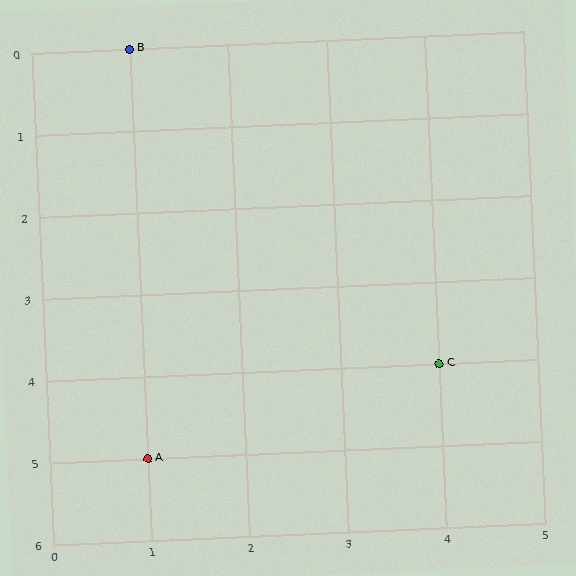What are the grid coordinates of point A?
Point A is at grid coordinates (1, 5).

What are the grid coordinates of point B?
Point B is at grid coordinates (1, 0).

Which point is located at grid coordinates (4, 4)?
Point C is at (4, 4).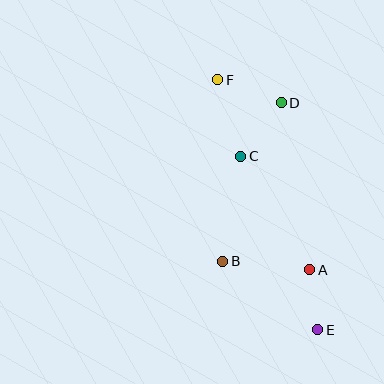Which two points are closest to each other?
Points A and E are closest to each other.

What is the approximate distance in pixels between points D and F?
The distance between D and F is approximately 68 pixels.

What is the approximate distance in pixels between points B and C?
The distance between B and C is approximately 107 pixels.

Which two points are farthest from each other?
Points E and F are farthest from each other.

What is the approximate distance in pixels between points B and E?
The distance between B and E is approximately 117 pixels.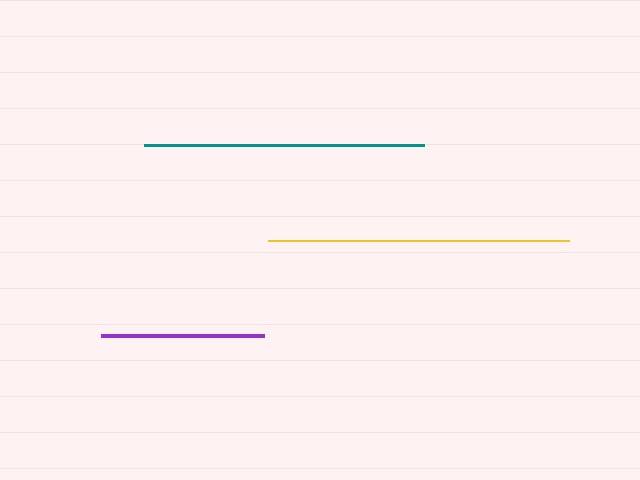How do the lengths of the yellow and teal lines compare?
The yellow and teal lines are approximately the same length.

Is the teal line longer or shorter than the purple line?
The teal line is longer than the purple line.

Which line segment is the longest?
The yellow line is the longest at approximately 301 pixels.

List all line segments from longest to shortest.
From longest to shortest: yellow, teal, purple.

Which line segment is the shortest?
The purple line is the shortest at approximately 163 pixels.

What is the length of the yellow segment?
The yellow segment is approximately 301 pixels long.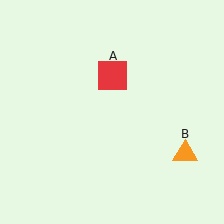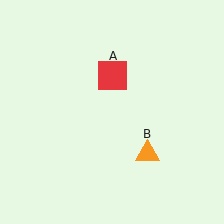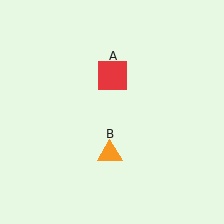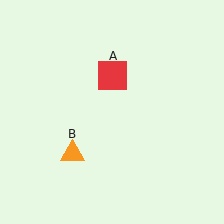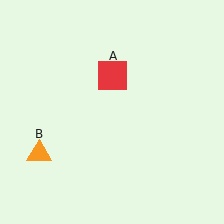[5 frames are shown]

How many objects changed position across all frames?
1 object changed position: orange triangle (object B).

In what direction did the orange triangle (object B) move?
The orange triangle (object B) moved left.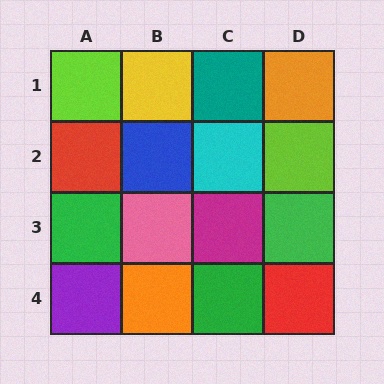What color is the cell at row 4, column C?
Green.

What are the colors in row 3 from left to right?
Green, pink, magenta, green.